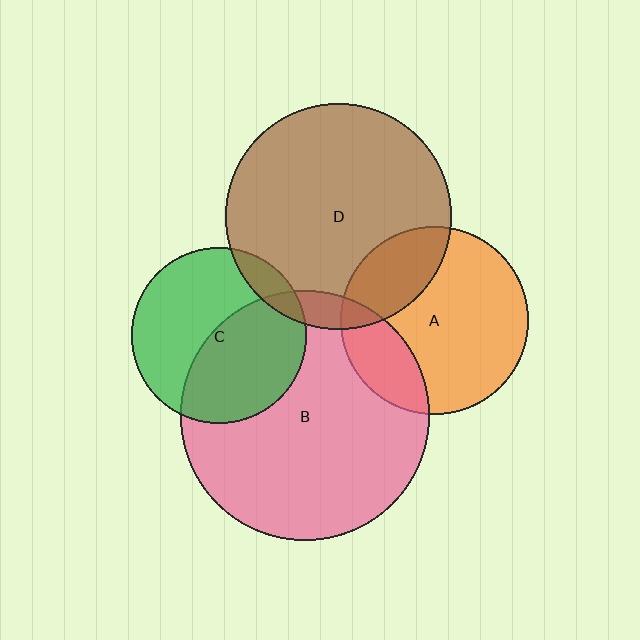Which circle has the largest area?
Circle B (pink).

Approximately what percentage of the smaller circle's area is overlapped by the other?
Approximately 45%.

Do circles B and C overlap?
Yes.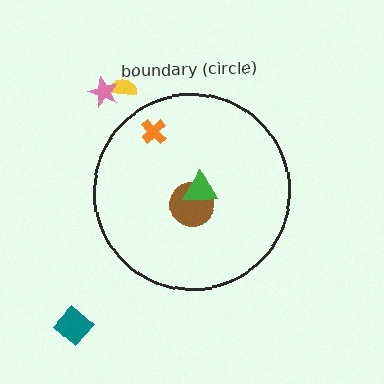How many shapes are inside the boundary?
3 inside, 3 outside.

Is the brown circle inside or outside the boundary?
Inside.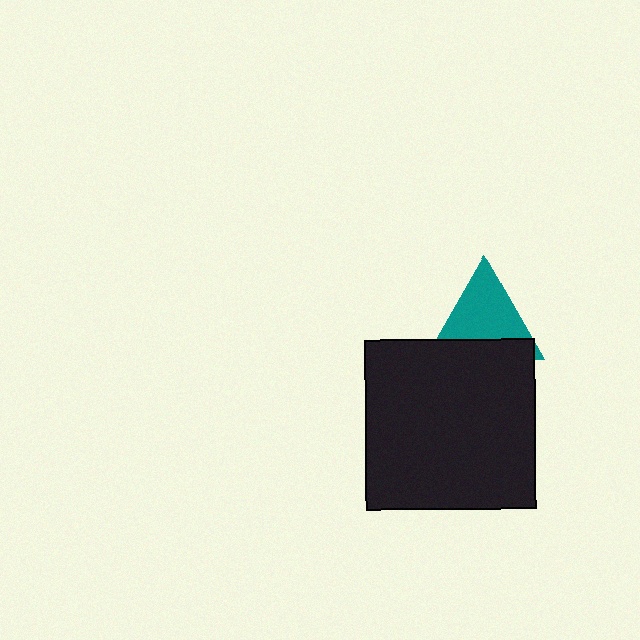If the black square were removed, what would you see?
You would see the complete teal triangle.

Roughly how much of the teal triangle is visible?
About half of it is visible (roughly 64%).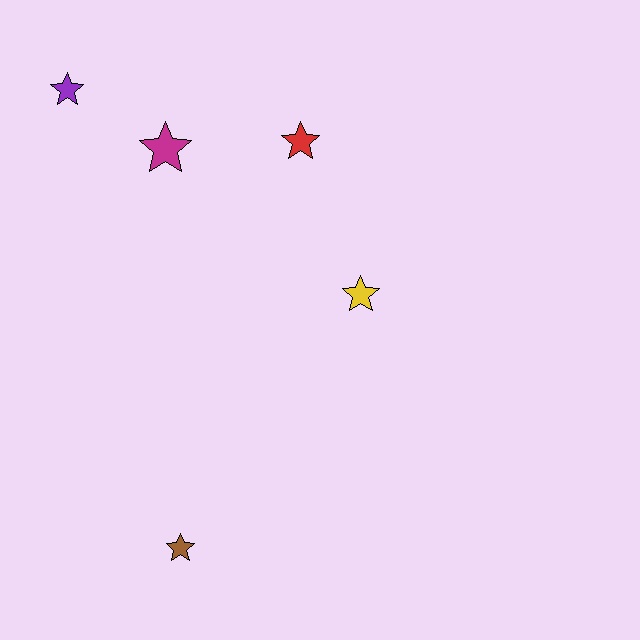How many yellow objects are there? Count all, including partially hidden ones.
There is 1 yellow object.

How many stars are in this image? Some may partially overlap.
There are 5 stars.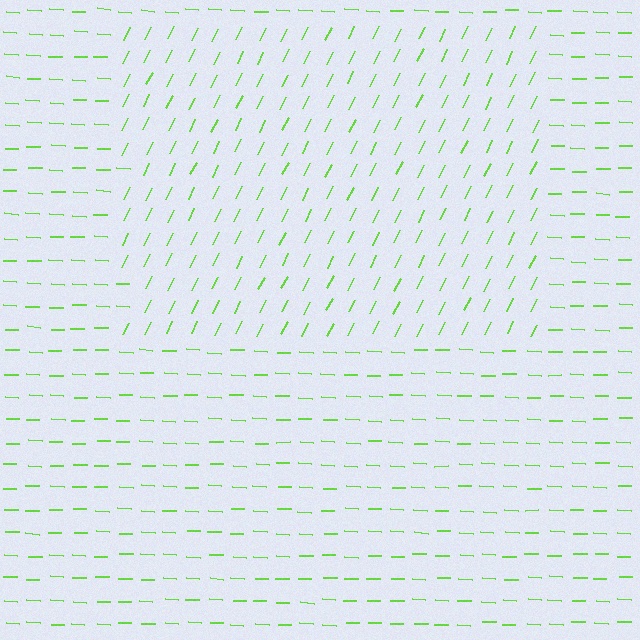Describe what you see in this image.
The image is filled with small lime line segments. A rectangle region in the image has lines oriented differently from the surrounding lines, creating a visible texture boundary.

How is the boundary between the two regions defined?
The boundary is defined purely by a change in line orientation (approximately 66 degrees difference). All lines are the same color and thickness.